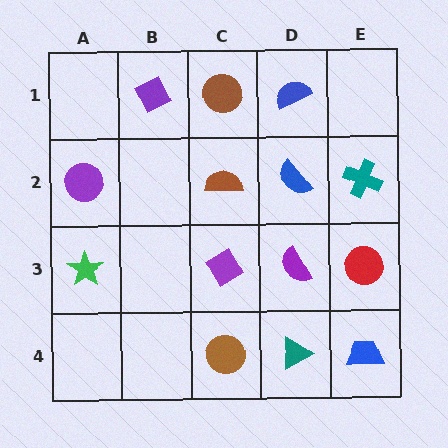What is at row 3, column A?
A green star.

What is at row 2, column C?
A brown semicircle.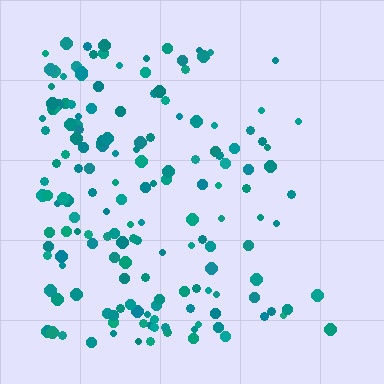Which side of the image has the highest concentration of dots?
The left.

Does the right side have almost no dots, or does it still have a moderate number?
Still a moderate number, just noticeably fewer than the left.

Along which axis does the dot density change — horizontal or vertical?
Horizontal.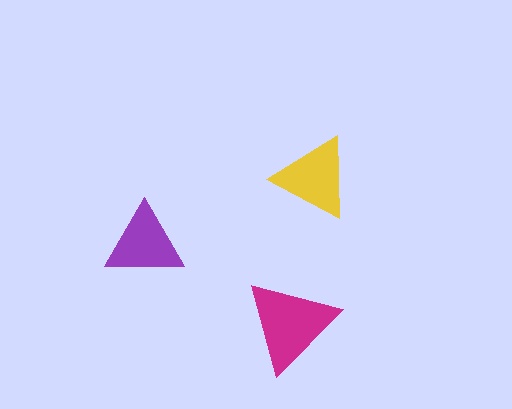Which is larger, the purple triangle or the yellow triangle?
The yellow one.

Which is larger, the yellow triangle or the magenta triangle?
The magenta one.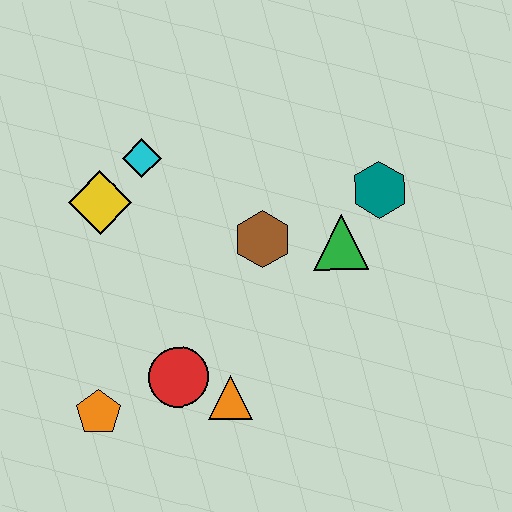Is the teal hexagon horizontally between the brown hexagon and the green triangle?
No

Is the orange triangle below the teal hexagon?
Yes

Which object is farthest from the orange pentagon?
The teal hexagon is farthest from the orange pentagon.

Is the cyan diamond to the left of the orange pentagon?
No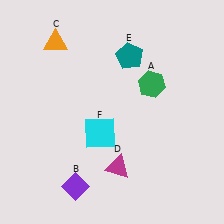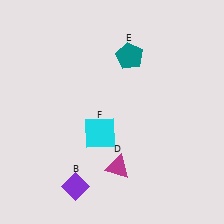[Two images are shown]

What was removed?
The orange triangle (C), the green hexagon (A) were removed in Image 2.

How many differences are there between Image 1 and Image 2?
There are 2 differences between the two images.